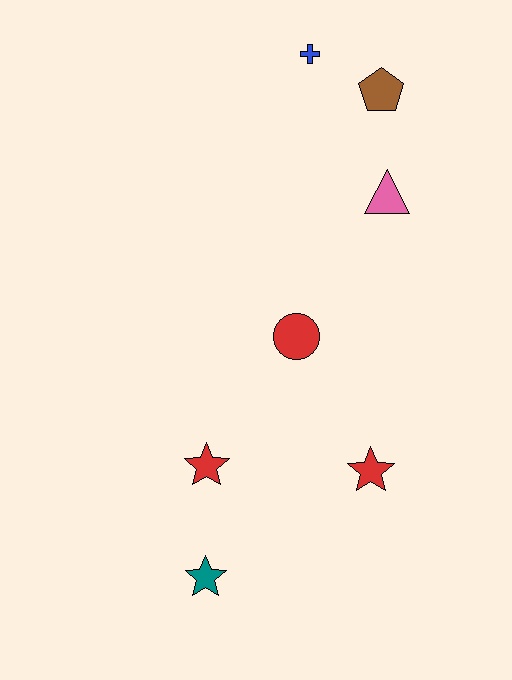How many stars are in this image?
There are 3 stars.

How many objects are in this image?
There are 7 objects.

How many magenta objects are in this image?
There are no magenta objects.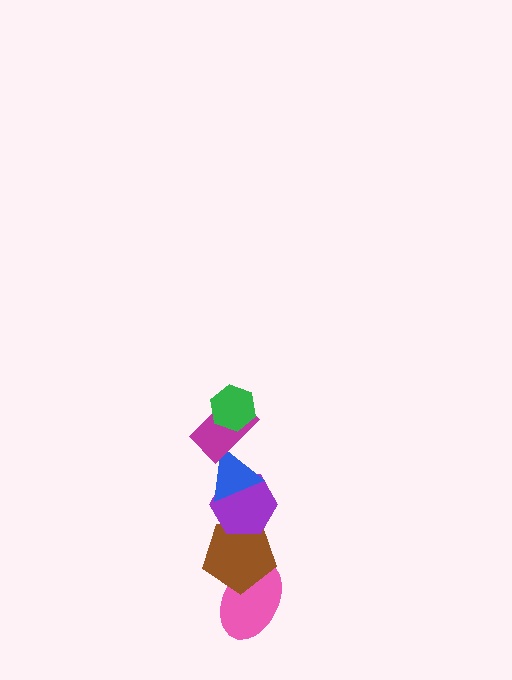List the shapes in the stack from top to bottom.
From top to bottom: the green hexagon, the magenta rectangle, the blue triangle, the purple hexagon, the brown pentagon, the pink ellipse.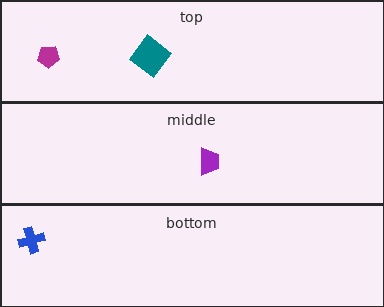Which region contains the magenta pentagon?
The top region.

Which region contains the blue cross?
The bottom region.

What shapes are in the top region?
The teal diamond, the magenta pentagon.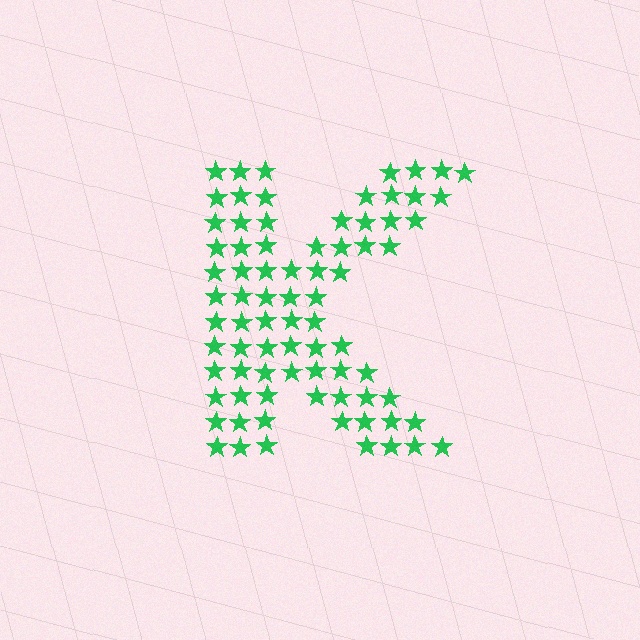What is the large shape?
The large shape is the letter K.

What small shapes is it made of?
It is made of small stars.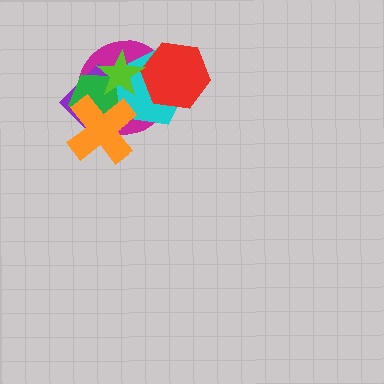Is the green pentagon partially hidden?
Yes, it is partially covered by another shape.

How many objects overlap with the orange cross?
4 objects overlap with the orange cross.